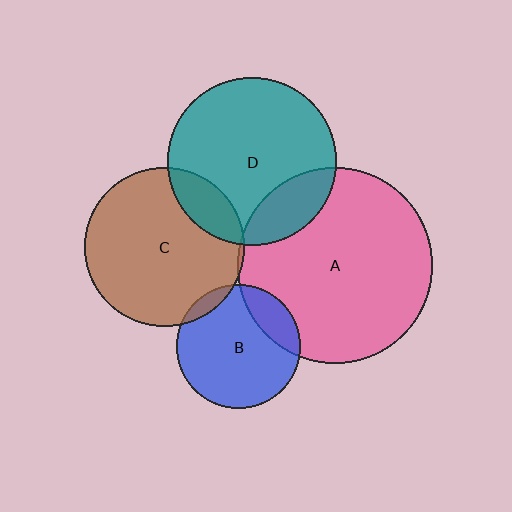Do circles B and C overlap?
Yes.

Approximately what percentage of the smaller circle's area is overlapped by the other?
Approximately 5%.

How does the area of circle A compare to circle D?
Approximately 1.3 times.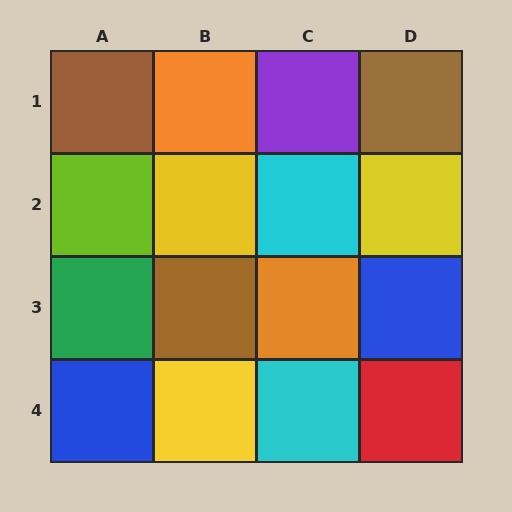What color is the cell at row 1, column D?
Brown.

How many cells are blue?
2 cells are blue.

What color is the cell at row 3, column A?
Green.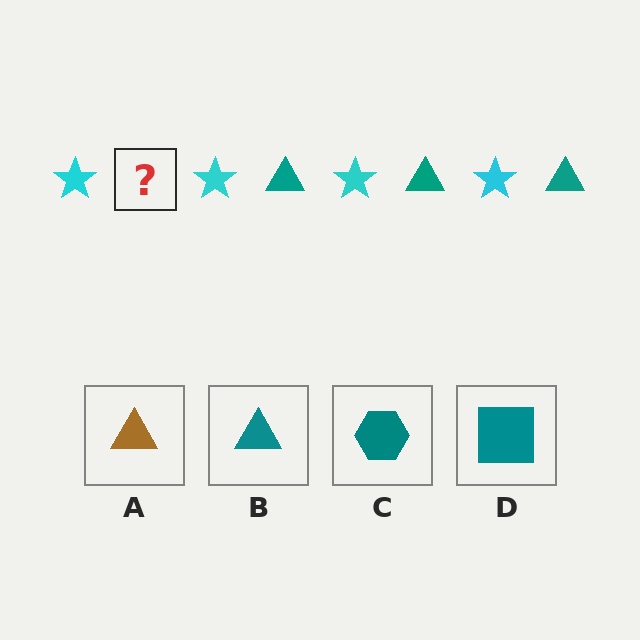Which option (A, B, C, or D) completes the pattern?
B.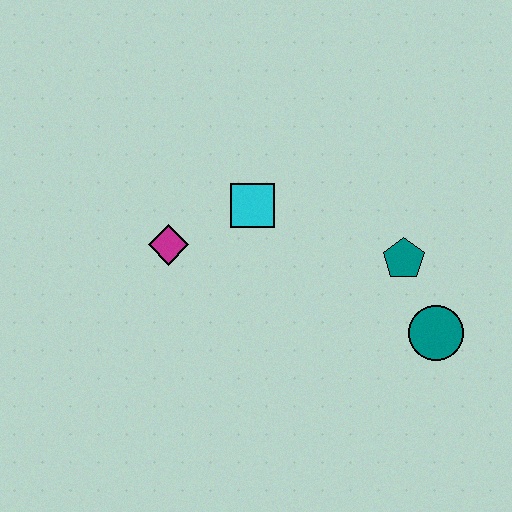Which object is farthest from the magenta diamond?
The teal circle is farthest from the magenta diamond.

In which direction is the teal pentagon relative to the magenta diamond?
The teal pentagon is to the right of the magenta diamond.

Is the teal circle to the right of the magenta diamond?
Yes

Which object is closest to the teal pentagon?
The teal circle is closest to the teal pentagon.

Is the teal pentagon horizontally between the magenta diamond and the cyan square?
No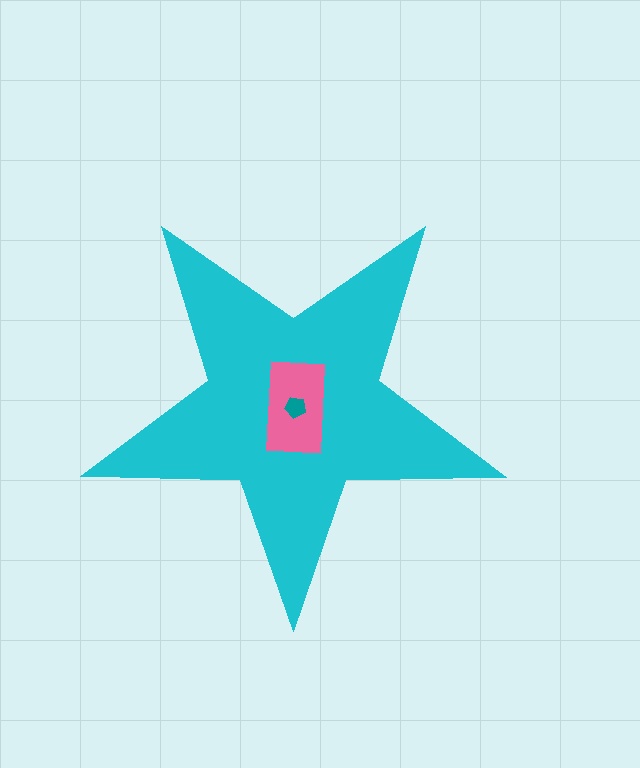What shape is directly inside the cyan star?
The pink rectangle.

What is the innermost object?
The teal pentagon.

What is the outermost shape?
The cyan star.